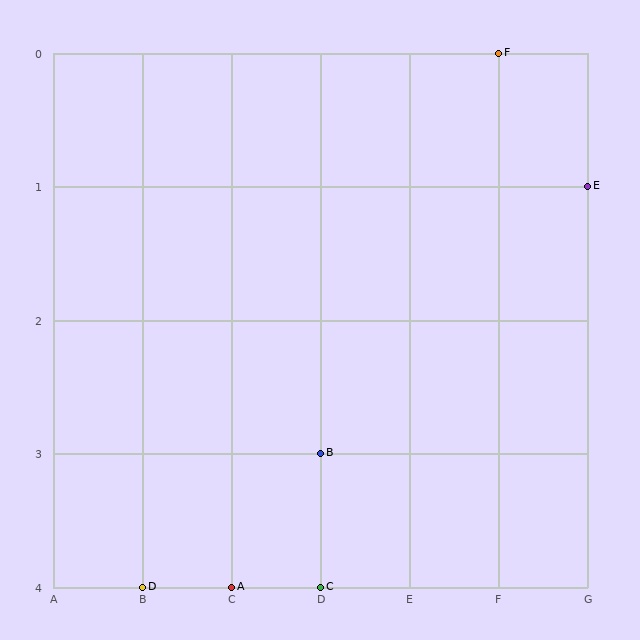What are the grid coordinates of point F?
Point F is at grid coordinates (F, 0).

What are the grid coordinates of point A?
Point A is at grid coordinates (C, 4).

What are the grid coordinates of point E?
Point E is at grid coordinates (G, 1).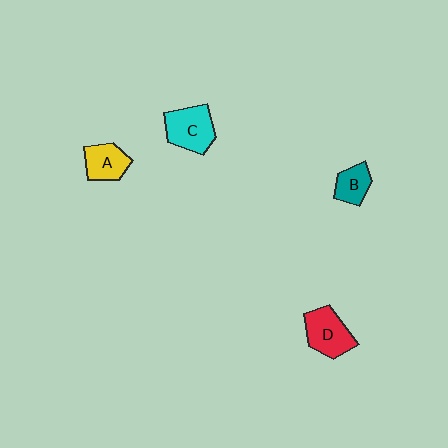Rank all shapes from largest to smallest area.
From largest to smallest: C (cyan), D (red), A (yellow), B (teal).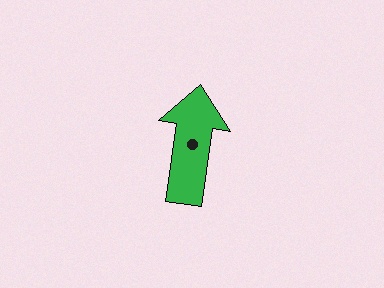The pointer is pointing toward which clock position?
Roughly 12 o'clock.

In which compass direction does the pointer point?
North.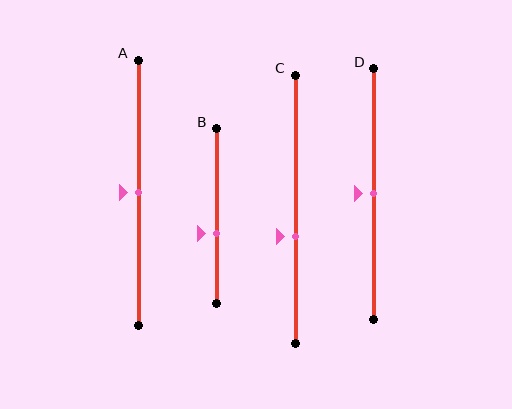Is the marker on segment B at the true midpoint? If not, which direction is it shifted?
No, the marker on segment B is shifted downward by about 10% of the segment length.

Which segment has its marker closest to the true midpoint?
Segment A has its marker closest to the true midpoint.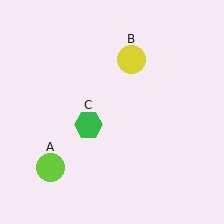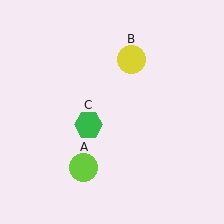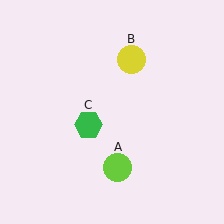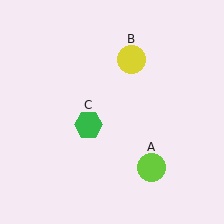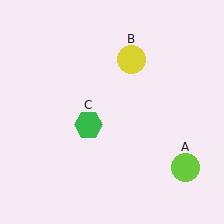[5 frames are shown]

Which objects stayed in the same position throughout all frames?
Yellow circle (object B) and green hexagon (object C) remained stationary.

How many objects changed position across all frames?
1 object changed position: lime circle (object A).